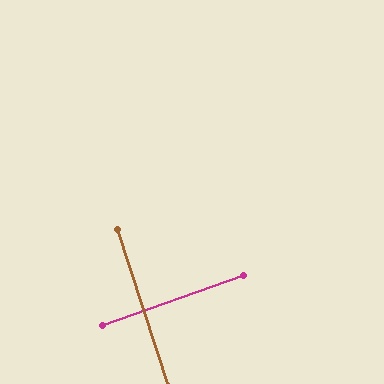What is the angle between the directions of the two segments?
Approximately 89 degrees.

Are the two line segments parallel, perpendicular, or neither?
Perpendicular — they meet at approximately 89°.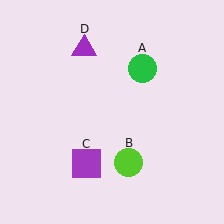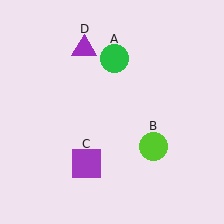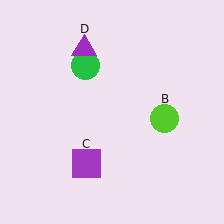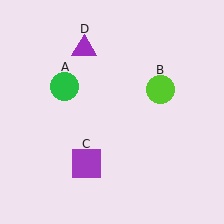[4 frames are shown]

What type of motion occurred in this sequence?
The green circle (object A), lime circle (object B) rotated counterclockwise around the center of the scene.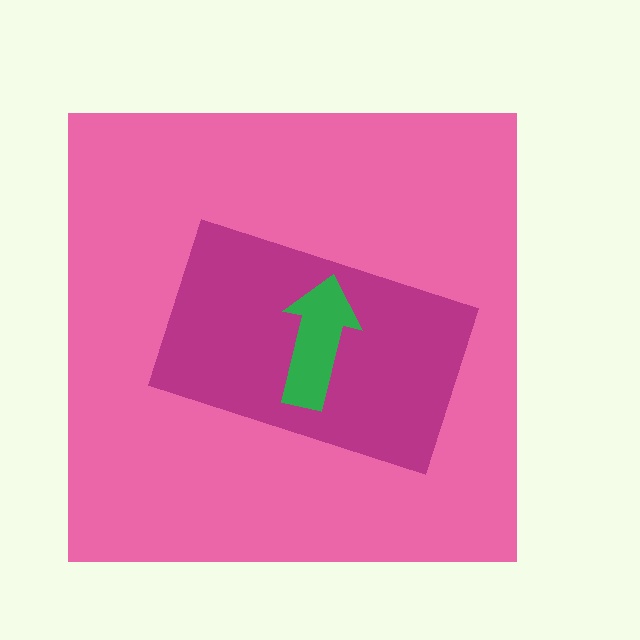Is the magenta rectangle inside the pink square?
Yes.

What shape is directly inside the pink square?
The magenta rectangle.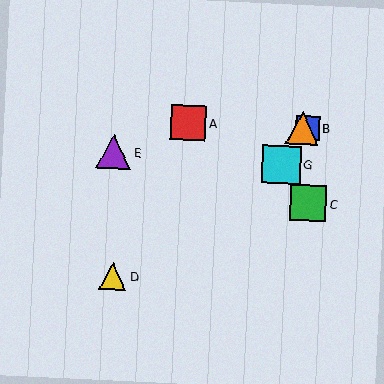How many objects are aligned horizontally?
3 objects (A, B, F) are aligned horizontally.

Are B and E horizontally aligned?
No, B is at y≈128 and E is at y≈152.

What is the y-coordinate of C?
Object C is at y≈203.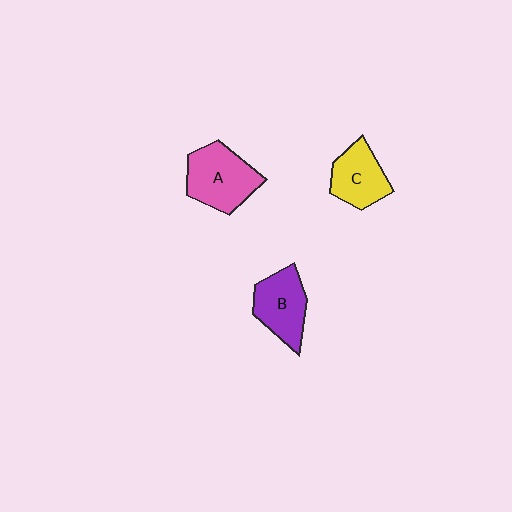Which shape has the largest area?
Shape A (pink).